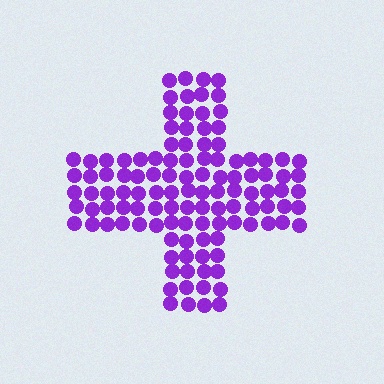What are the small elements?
The small elements are circles.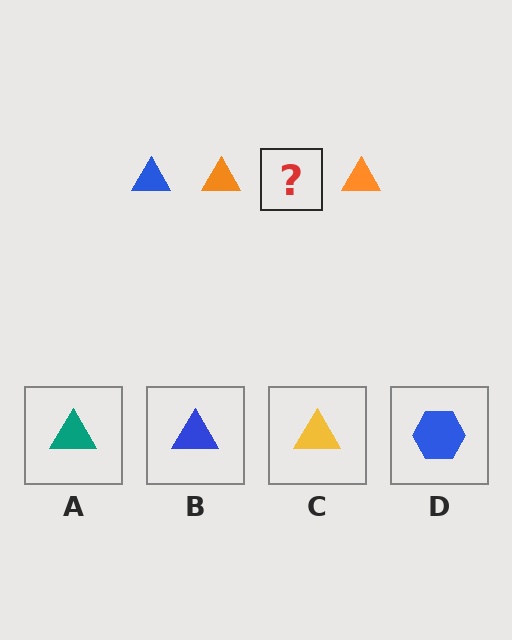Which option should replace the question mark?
Option B.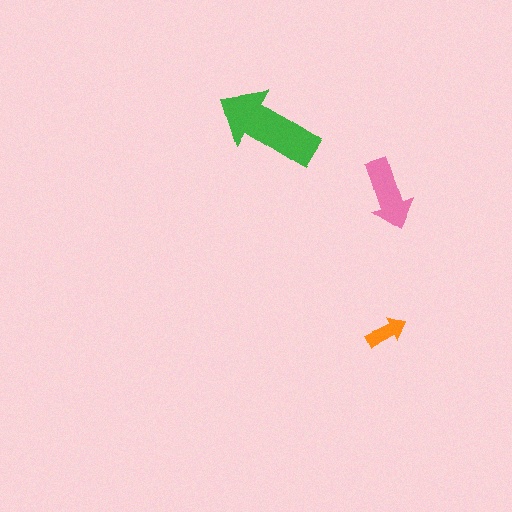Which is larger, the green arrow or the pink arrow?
The green one.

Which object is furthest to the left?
The green arrow is leftmost.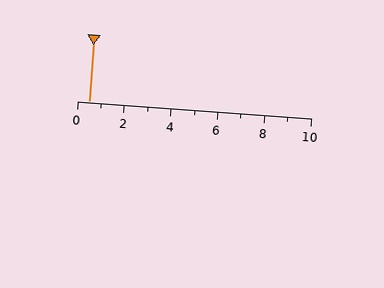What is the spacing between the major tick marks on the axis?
The major ticks are spaced 2 apart.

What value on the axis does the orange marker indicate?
The marker indicates approximately 0.5.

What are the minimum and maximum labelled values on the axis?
The axis runs from 0 to 10.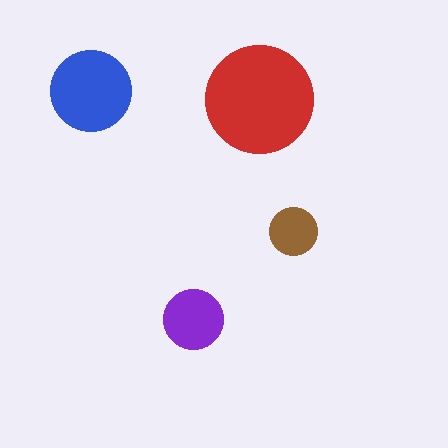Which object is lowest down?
The purple circle is bottommost.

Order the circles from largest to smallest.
the red one, the blue one, the purple one, the brown one.